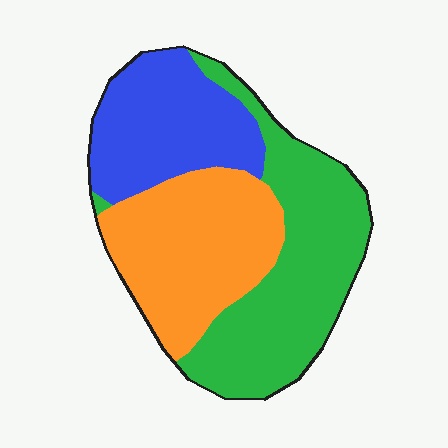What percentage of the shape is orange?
Orange takes up between a quarter and a half of the shape.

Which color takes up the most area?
Green, at roughly 40%.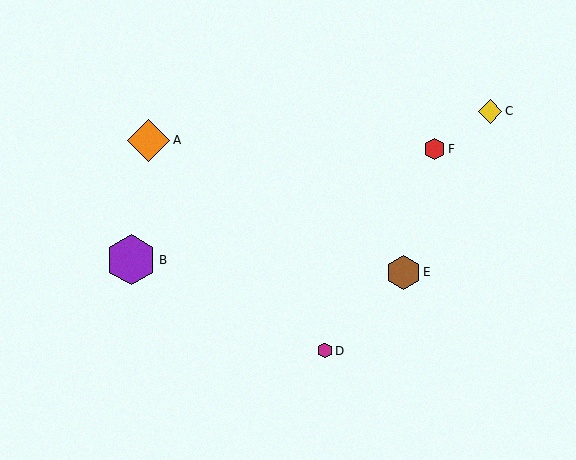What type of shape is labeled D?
Shape D is a magenta hexagon.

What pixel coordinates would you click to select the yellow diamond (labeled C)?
Click at (490, 111) to select the yellow diamond C.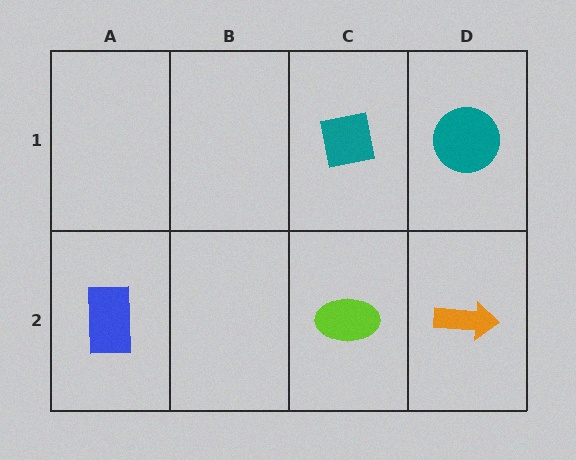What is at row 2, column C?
A lime ellipse.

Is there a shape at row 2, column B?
No, that cell is empty.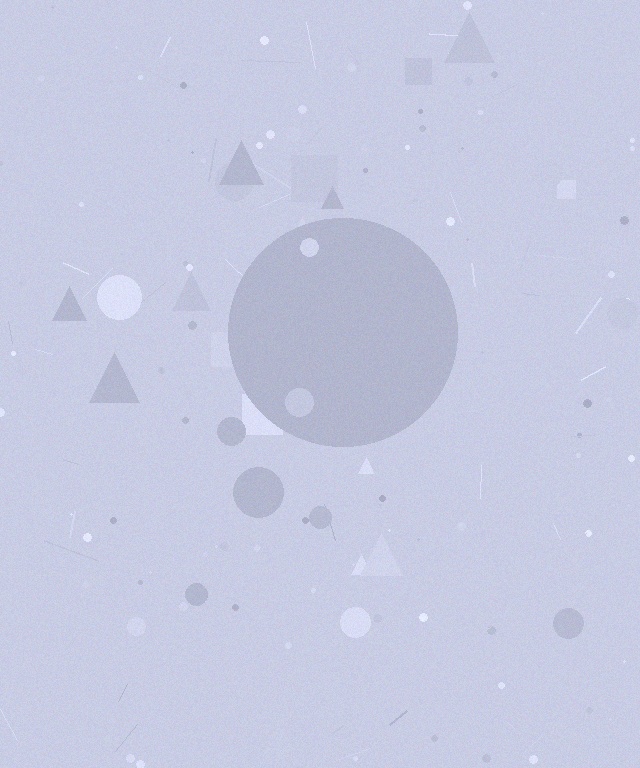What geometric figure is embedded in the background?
A circle is embedded in the background.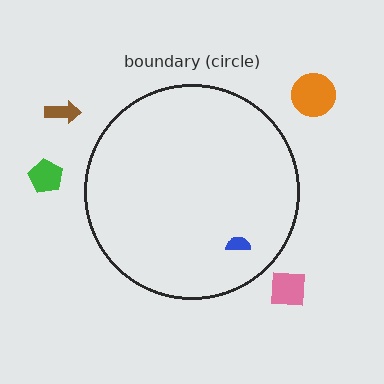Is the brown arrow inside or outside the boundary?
Outside.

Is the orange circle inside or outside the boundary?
Outside.